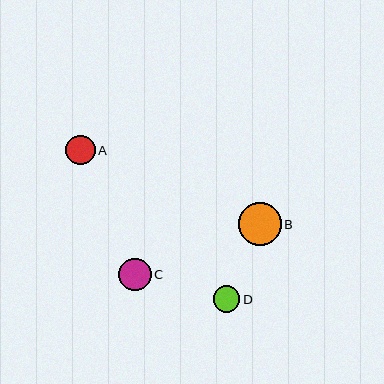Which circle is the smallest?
Circle D is the smallest with a size of approximately 27 pixels.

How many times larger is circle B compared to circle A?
Circle B is approximately 1.5 times the size of circle A.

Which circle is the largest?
Circle B is the largest with a size of approximately 43 pixels.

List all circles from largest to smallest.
From largest to smallest: B, C, A, D.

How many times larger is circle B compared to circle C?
Circle B is approximately 1.3 times the size of circle C.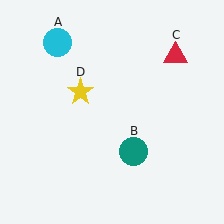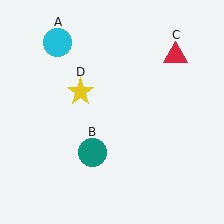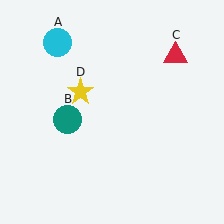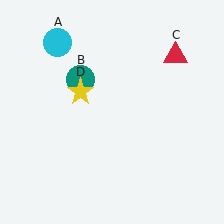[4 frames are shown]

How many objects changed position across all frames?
1 object changed position: teal circle (object B).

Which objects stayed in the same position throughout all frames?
Cyan circle (object A) and red triangle (object C) and yellow star (object D) remained stationary.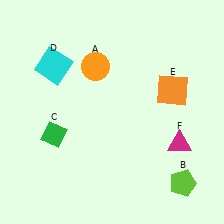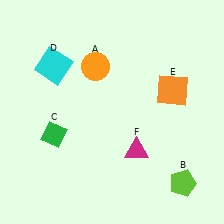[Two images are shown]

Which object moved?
The magenta triangle (F) moved left.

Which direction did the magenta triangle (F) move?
The magenta triangle (F) moved left.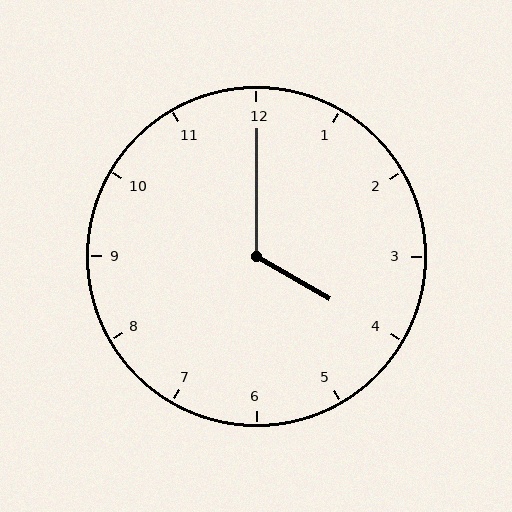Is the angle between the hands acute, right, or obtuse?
It is obtuse.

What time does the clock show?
4:00.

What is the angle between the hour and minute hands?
Approximately 120 degrees.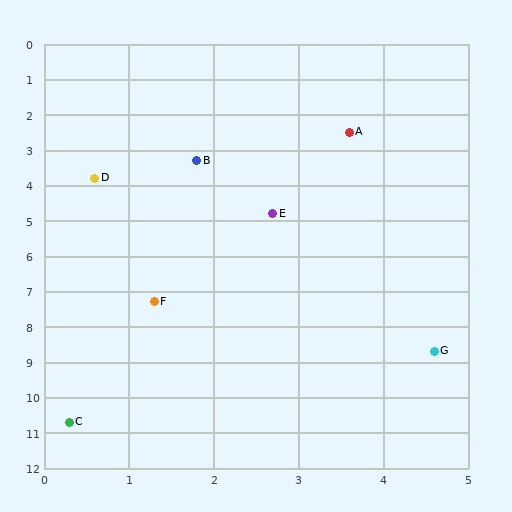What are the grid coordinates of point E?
Point E is at approximately (2.7, 4.8).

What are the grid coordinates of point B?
Point B is at approximately (1.8, 3.3).